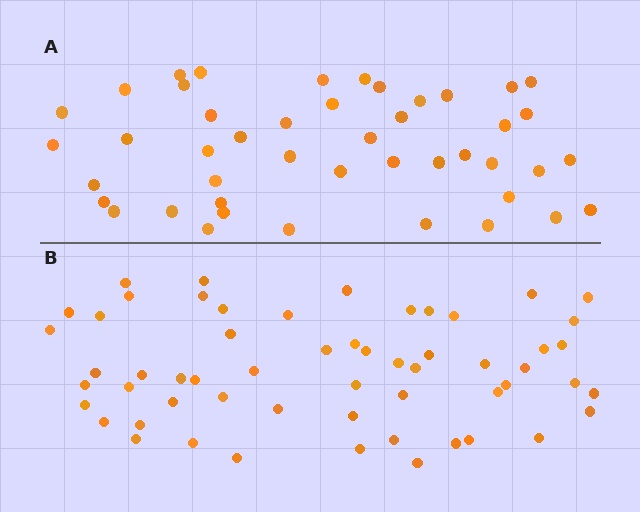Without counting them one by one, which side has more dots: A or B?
Region B (the bottom region) has more dots.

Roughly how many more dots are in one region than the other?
Region B has roughly 12 or so more dots than region A.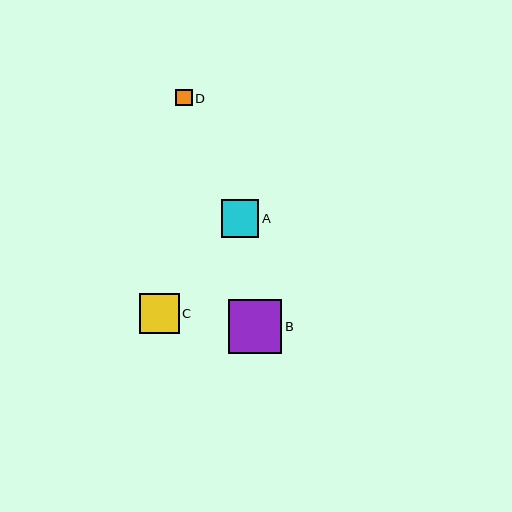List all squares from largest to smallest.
From largest to smallest: B, C, A, D.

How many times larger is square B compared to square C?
Square B is approximately 1.3 times the size of square C.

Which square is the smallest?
Square D is the smallest with a size of approximately 17 pixels.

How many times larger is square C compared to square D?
Square C is approximately 2.4 times the size of square D.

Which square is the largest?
Square B is the largest with a size of approximately 53 pixels.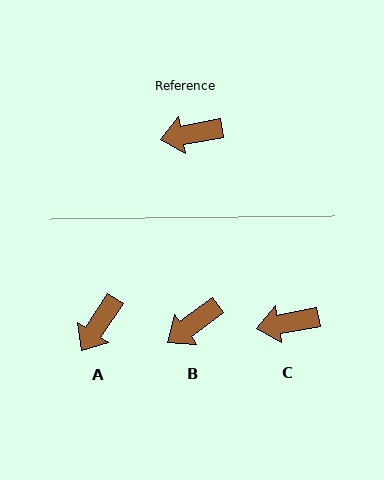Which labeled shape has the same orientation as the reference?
C.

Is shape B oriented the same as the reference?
No, it is off by about 26 degrees.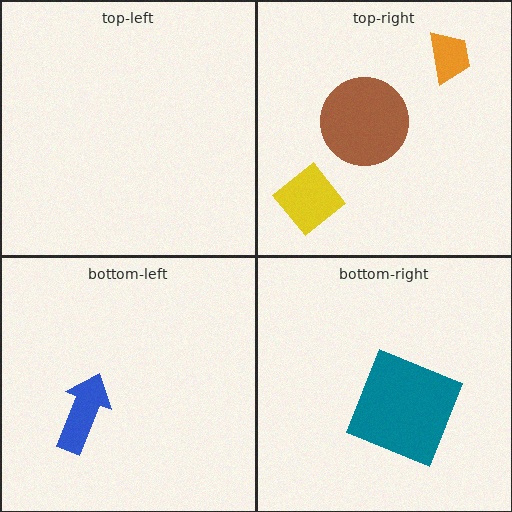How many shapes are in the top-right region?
3.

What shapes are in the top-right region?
The yellow diamond, the brown circle, the orange trapezoid.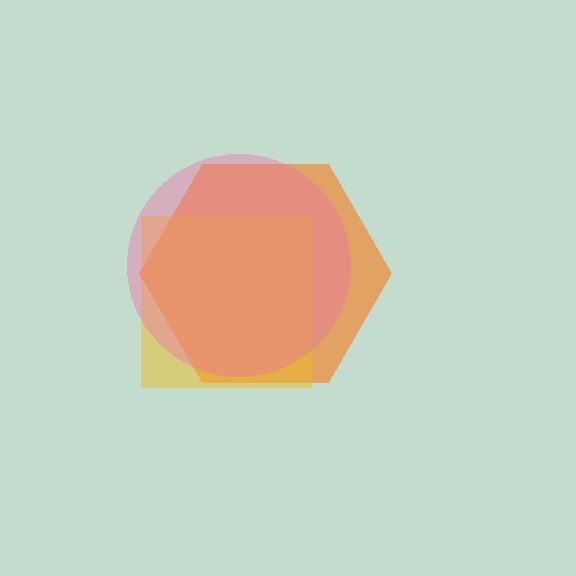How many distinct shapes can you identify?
There are 3 distinct shapes: an orange hexagon, a yellow square, a pink circle.